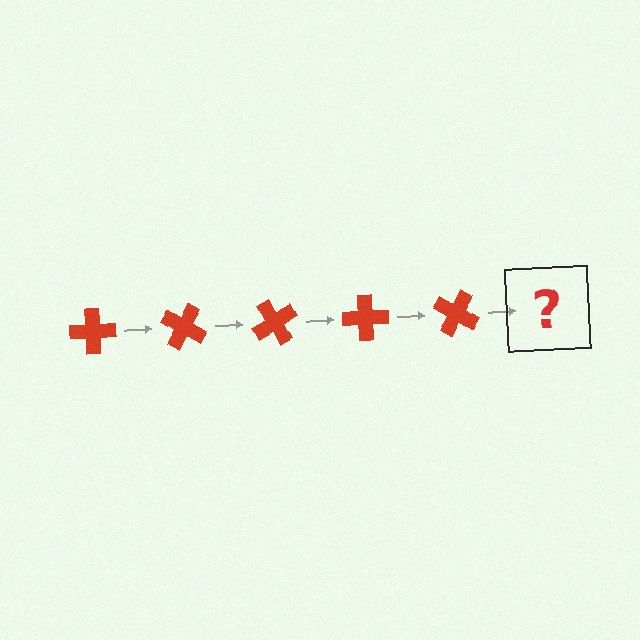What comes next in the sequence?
The next element should be a red cross rotated 150 degrees.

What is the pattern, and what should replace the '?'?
The pattern is that the cross rotates 30 degrees each step. The '?' should be a red cross rotated 150 degrees.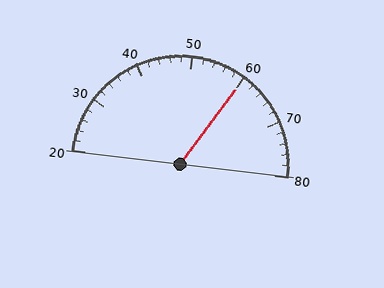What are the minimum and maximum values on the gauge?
The gauge ranges from 20 to 80.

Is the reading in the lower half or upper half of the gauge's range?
The reading is in the upper half of the range (20 to 80).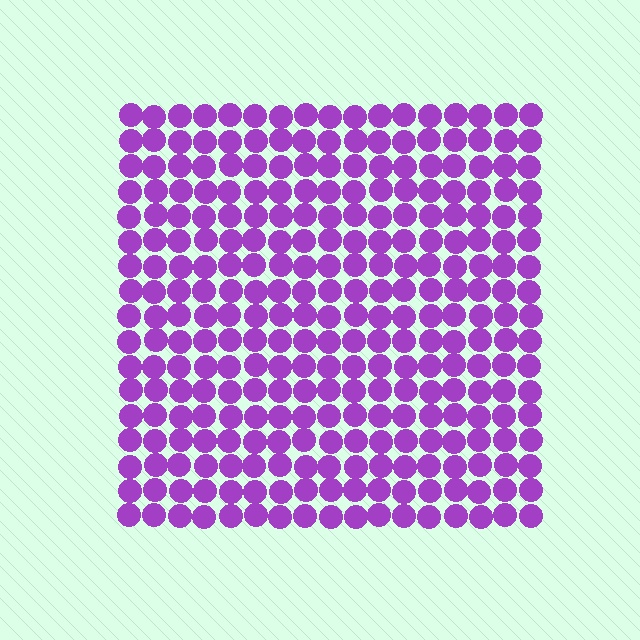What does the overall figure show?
The overall figure shows a square.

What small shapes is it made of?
It is made of small circles.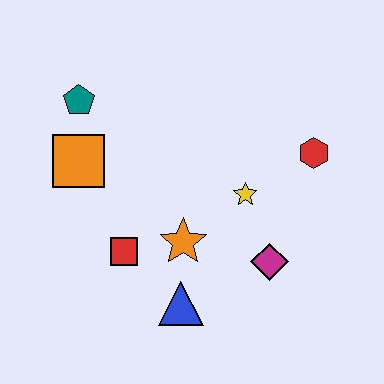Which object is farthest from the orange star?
The teal pentagon is farthest from the orange star.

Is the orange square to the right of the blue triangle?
No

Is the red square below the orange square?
Yes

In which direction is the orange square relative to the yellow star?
The orange square is to the left of the yellow star.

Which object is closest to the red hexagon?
The yellow star is closest to the red hexagon.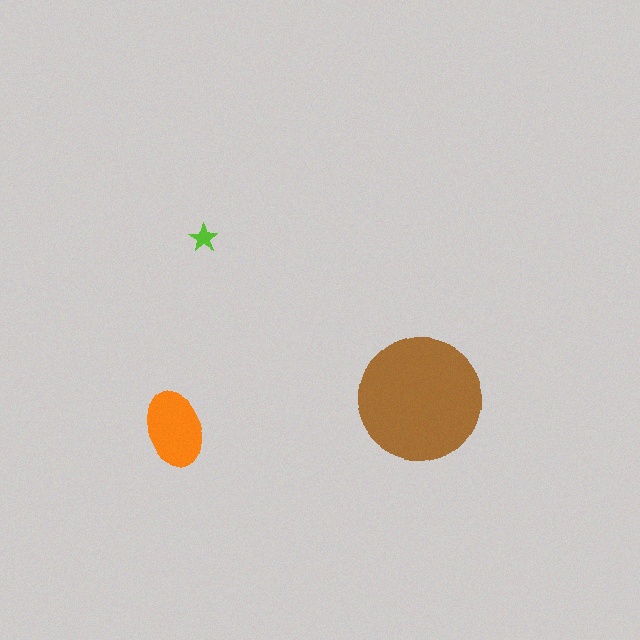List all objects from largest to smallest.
The brown circle, the orange ellipse, the lime star.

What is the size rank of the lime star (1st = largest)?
3rd.